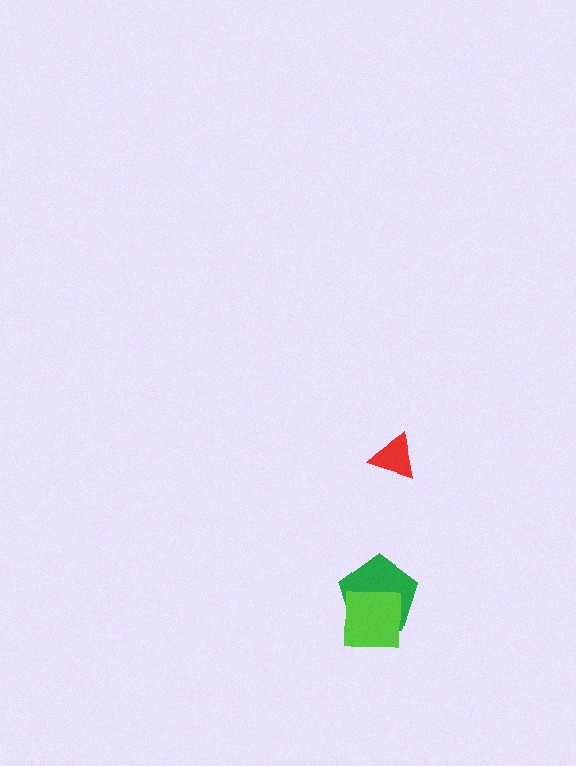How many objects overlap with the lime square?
1 object overlaps with the lime square.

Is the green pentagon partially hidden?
Yes, it is partially covered by another shape.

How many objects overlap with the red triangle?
0 objects overlap with the red triangle.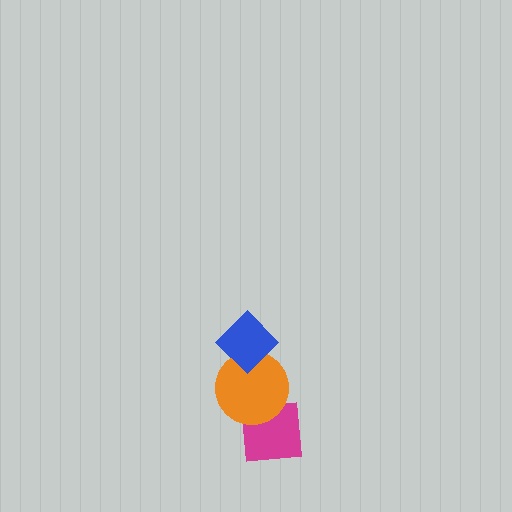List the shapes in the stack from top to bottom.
From top to bottom: the blue diamond, the orange circle, the magenta square.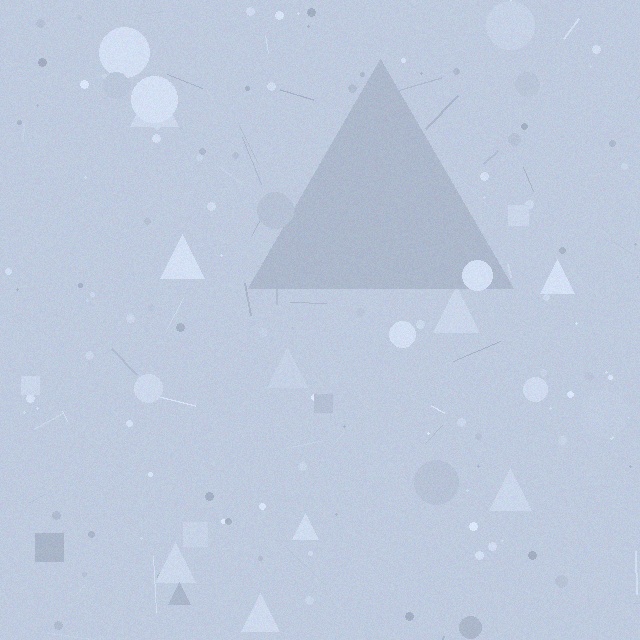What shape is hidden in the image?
A triangle is hidden in the image.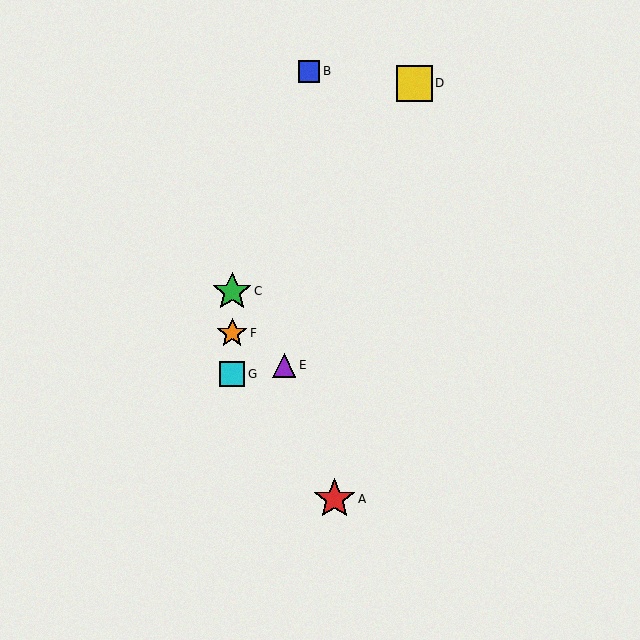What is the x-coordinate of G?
Object G is at x≈232.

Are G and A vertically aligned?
No, G is at x≈232 and A is at x≈334.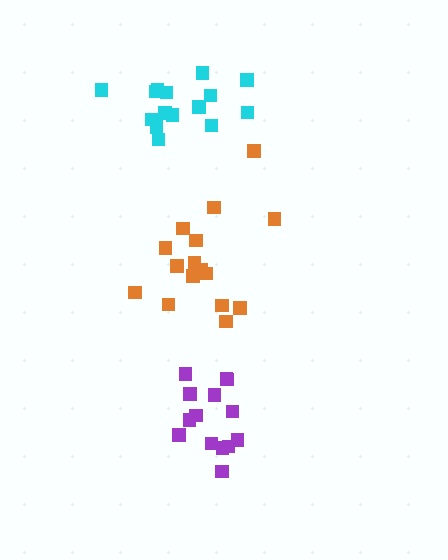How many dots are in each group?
Group 1: 14 dots, Group 2: 15 dots, Group 3: 16 dots (45 total).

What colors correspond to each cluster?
The clusters are colored: purple, cyan, orange.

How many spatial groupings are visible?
There are 3 spatial groupings.